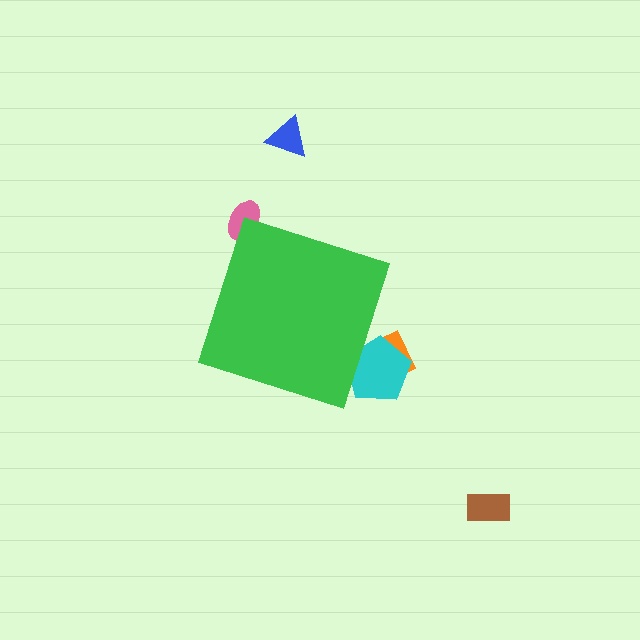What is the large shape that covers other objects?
A green diamond.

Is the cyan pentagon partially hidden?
Yes, the cyan pentagon is partially hidden behind the green diamond.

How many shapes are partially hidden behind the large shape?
3 shapes are partially hidden.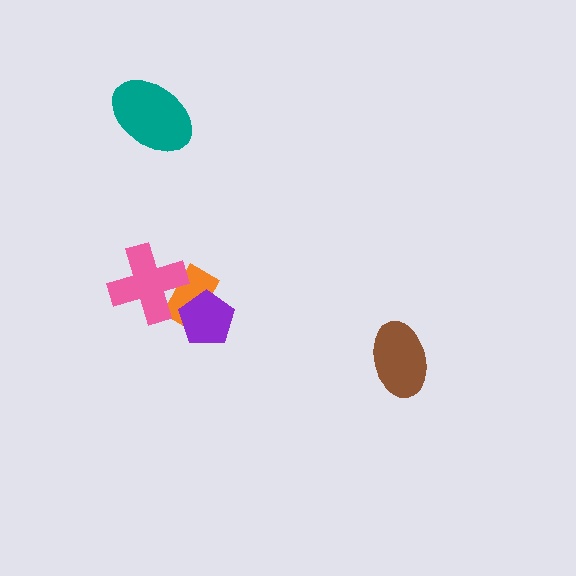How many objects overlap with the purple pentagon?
1 object overlaps with the purple pentagon.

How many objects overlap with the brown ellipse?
0 objects overlap with the brown ellipse.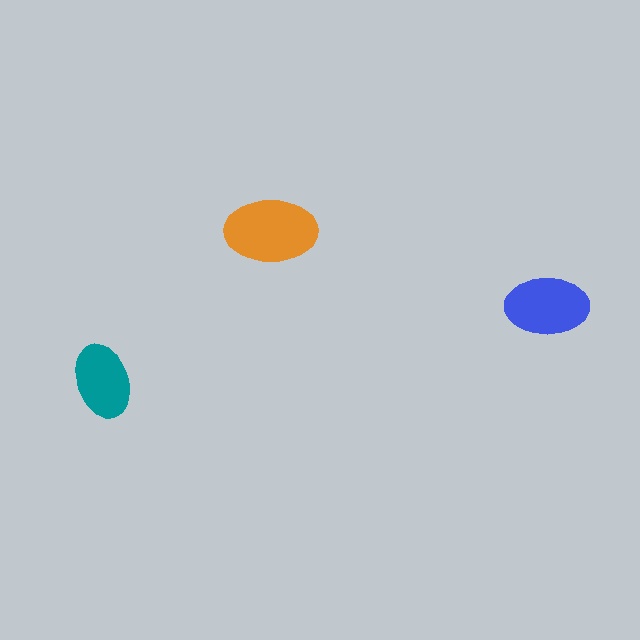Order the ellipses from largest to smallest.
the orange one, the blue one, the teal one.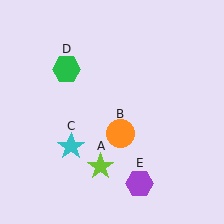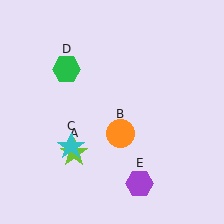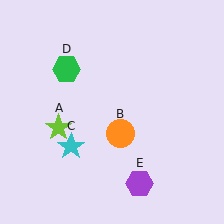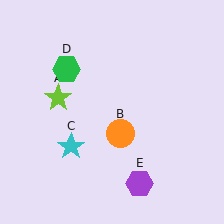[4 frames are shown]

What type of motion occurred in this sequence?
The lime star (object A) rotated clockwise around the center of the scene.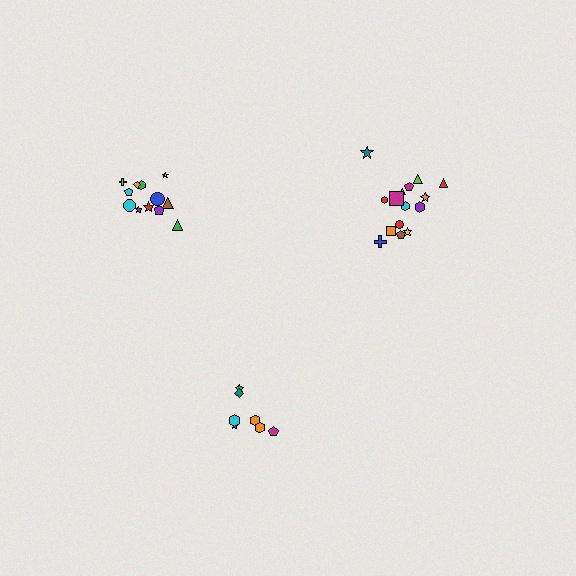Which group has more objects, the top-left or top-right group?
The top-right group.